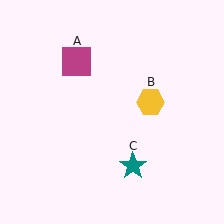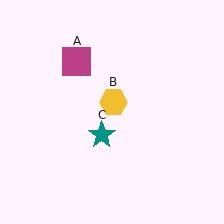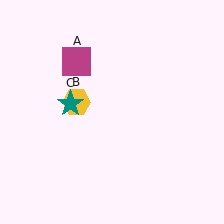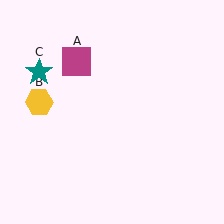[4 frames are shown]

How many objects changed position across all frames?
2 objects changed position: yellow hexagon (object B), teal star (object C).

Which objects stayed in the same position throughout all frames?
Magenta square (object A) remained stationary.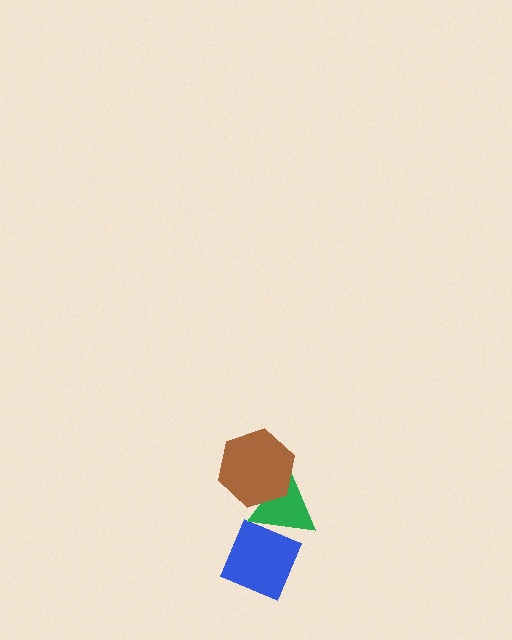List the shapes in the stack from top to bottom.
From top to bottom: the brown hexagon, the green triangle, the blue diamond.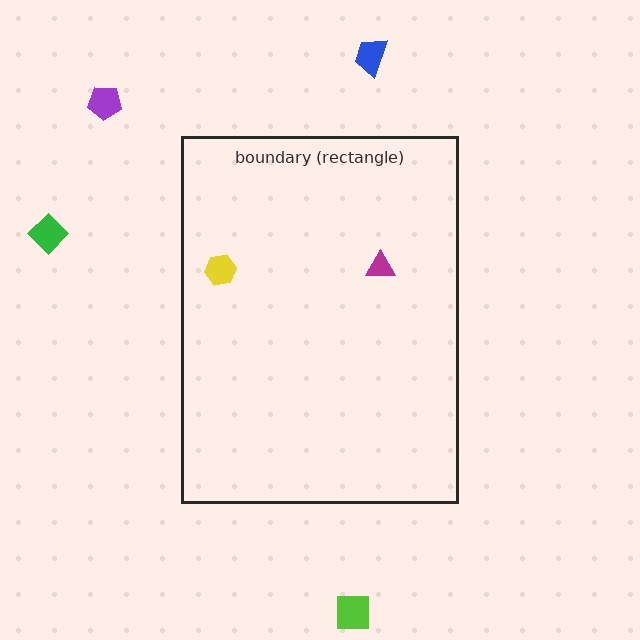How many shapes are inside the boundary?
2 inside, 4 outside.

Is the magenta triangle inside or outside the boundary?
Inside.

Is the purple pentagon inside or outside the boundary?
Outside.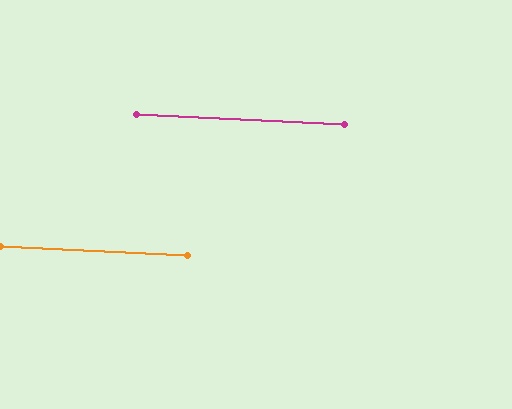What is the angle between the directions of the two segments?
Approximately 0 degrees.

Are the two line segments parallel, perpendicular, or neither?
Parallel — their directions differ by only 0.0°.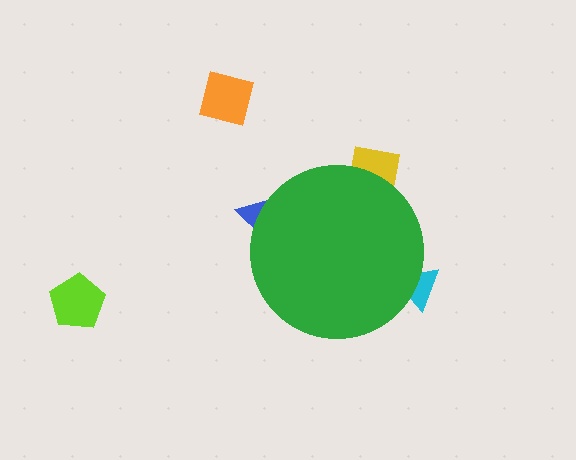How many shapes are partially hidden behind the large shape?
3 shapes are partially hidden.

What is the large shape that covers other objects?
A green circle.